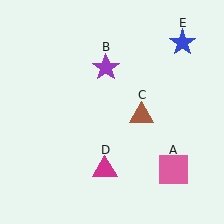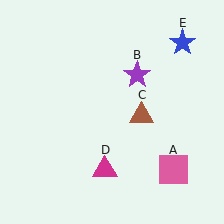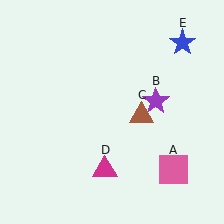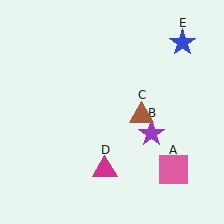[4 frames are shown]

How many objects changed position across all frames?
1 object changed position: purple star (object B).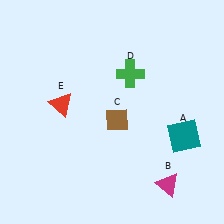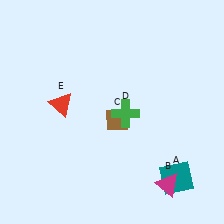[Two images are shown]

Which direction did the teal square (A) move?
The teal square (A) moved down.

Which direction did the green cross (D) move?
The green cross (D) moved down.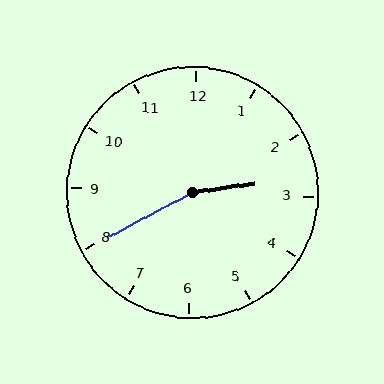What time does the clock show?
2:40.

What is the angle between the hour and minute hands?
Approximately 160 degrees.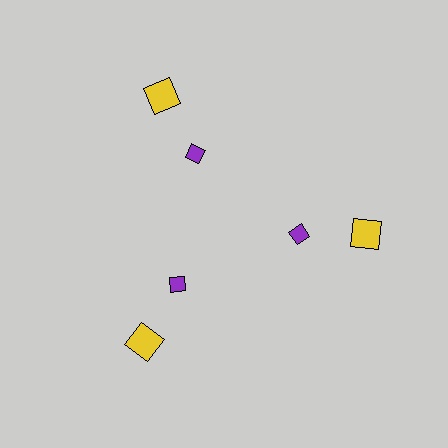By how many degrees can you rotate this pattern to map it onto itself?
The pattern maps onto itself every 120 degrees of rotation.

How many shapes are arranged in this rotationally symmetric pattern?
There are 6 shapes, arranged in 3 groups of 2.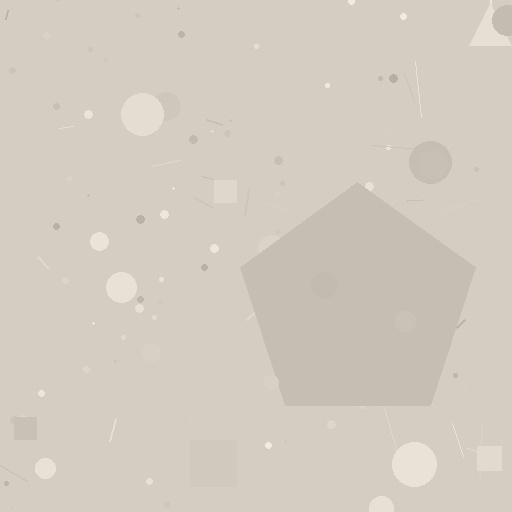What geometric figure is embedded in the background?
A pentagon is embedded in the background.